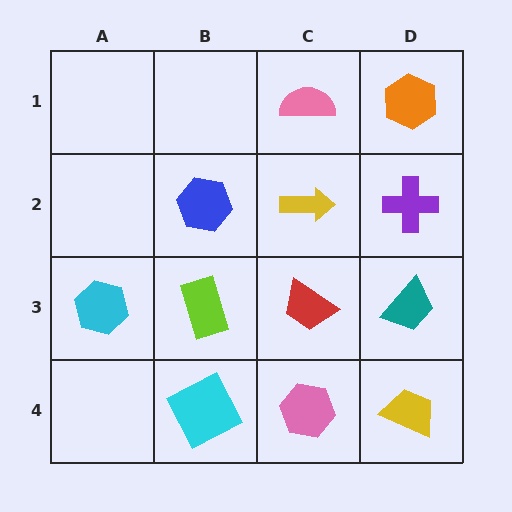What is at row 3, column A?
A cyan hexagon.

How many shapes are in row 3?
4 shapes.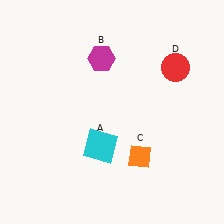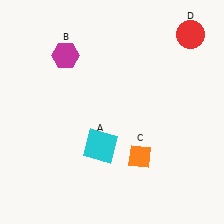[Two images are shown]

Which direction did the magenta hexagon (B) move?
The magenta hexagon (B) moved left.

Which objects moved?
The objects that moved are: the magenta hexagon (B), the red circle (D).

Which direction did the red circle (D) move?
The red circle (D) moved up.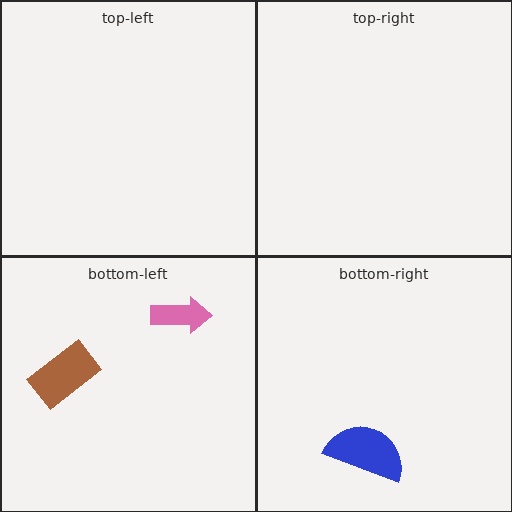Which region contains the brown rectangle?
The bottom-left region.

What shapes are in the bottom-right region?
The blue semicircle.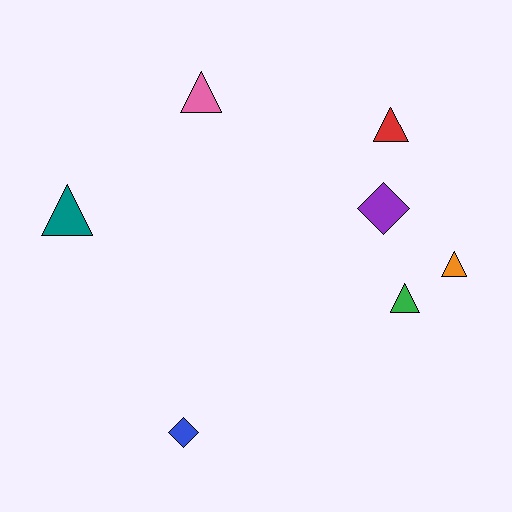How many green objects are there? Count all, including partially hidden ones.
There is 1 green object.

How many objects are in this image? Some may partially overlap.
There are 7 objects.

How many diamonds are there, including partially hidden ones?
There are 2 diamonds.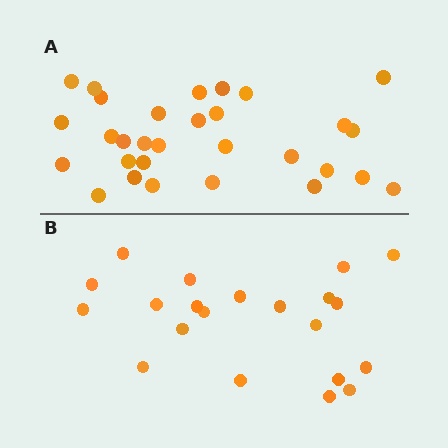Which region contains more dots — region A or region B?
Region A (the top region) has more dots.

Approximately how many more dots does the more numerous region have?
Region A has roughly 8 or so more dots than region B.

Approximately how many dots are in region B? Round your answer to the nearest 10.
About 20 dots. (The exact count is 21, which rounds to 20.)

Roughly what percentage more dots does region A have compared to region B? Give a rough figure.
About 45% more.